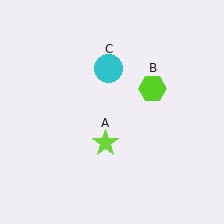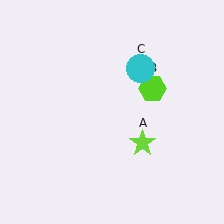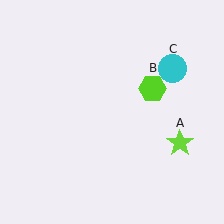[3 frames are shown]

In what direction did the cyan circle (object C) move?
The cyan circle (object C) moved right.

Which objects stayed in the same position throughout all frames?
Lime hexagon (object B) remained stationary.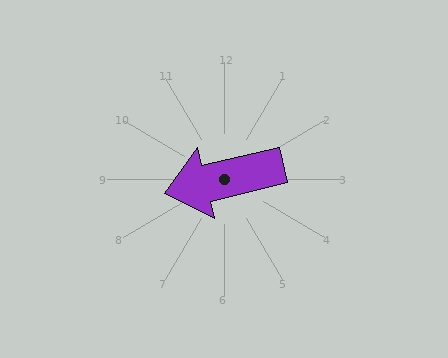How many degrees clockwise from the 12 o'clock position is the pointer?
Approximately 257 degrees.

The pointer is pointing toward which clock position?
Roughly 9 o'clock.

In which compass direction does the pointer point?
West.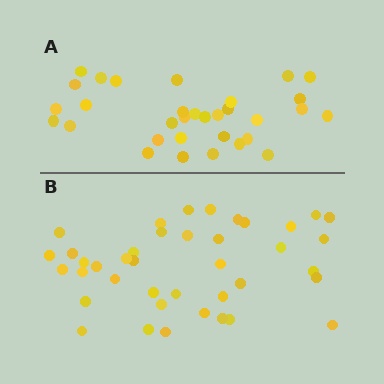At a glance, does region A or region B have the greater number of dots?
Region B (the bottom region) has more dots.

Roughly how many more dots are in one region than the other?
Region B has roughly 8 or so more dots than region A.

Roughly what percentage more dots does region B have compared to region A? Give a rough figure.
About 25% more.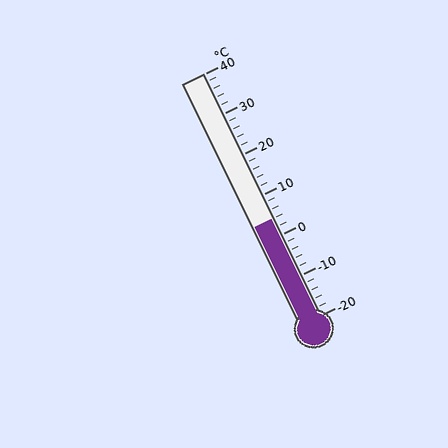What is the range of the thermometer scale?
The thermometer scale ranges from -20°C to 40°C.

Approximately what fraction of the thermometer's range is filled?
The thermometer is filled to approximately 40% of its range.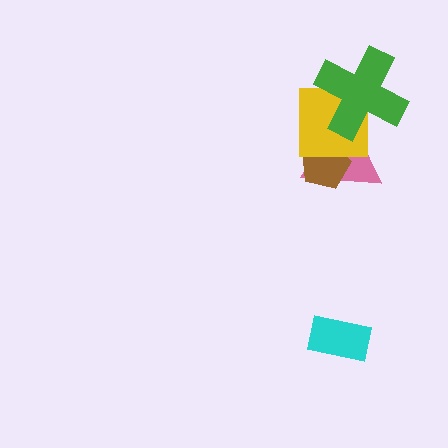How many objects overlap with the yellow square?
3 objects overlap with the yellow square.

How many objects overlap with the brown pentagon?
2 objects overlap with the brown pentagon.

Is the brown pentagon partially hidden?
Yes, it is partially covered by another shape.